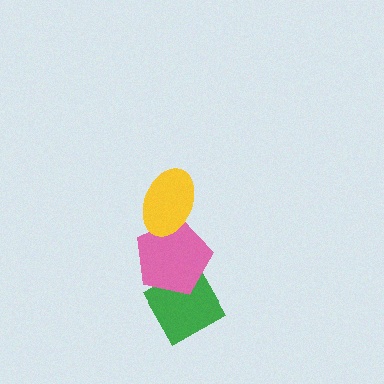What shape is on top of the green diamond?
The pink pentagon is on top of the green diamond.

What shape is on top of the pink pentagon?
The yellow ellipse is on top of the pink pentagon.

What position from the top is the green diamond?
The green diamond is 3rd from the top.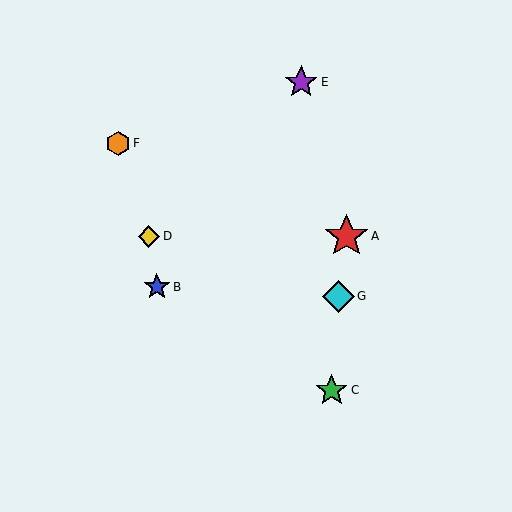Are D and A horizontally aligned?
Yes, both are at y≈236.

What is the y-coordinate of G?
Object G is at y≈296.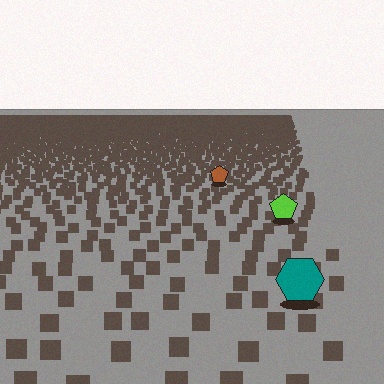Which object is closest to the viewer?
The teal hexagon is closest. The texture marks near it are larger and more spread out.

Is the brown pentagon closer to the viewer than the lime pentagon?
No. The lime pentagon is closer — you can tell from the texture gradient: the ground texture is coarser near it.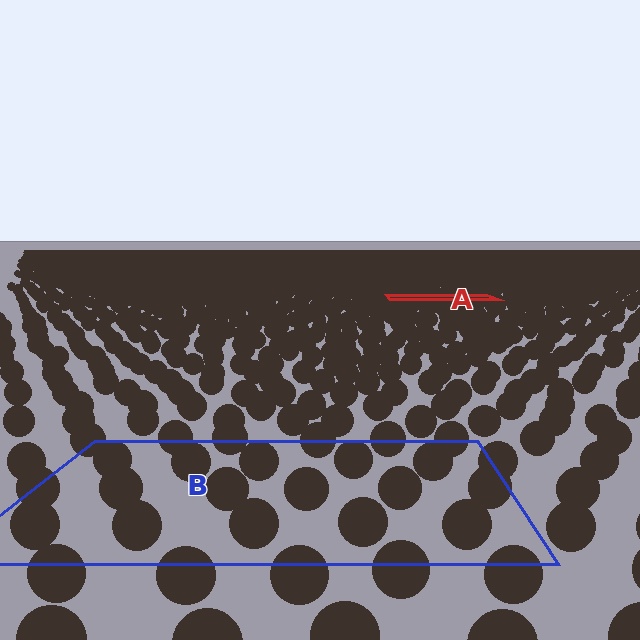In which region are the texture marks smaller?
The texture marks are smaller in region A, because it is farther away.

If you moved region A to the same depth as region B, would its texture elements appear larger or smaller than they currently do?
They would appear larger. At a closer depth, the same texture elements are projected at a bigger on-screen size.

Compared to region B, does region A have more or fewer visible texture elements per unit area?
Region A has more texture elements per unit area — they are packed more densely because it is farther away.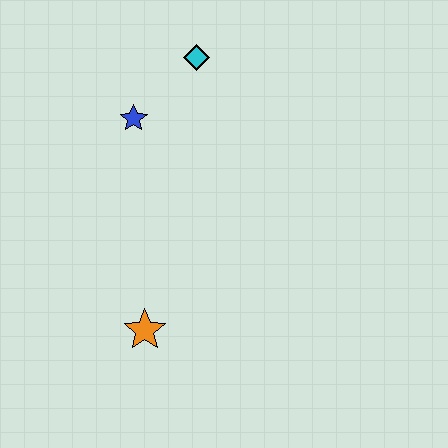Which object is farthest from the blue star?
The orange star is farthest from the blue star.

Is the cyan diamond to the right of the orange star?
Yes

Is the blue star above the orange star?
Yes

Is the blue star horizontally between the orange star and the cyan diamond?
No